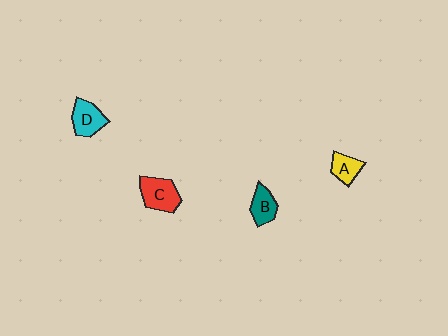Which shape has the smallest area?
Shape A (yellow).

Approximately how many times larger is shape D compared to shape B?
Approximately 1.2 times.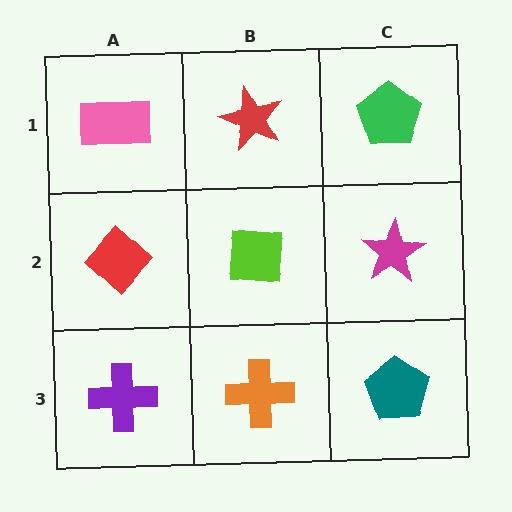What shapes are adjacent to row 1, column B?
A lime square (row 2, column B), a pink rectangle (row 1, column A), a green pentagon (row 1, column C).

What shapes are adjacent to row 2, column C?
A green pentagon (row 1, column C), a teal pentagon (row 3, column C), a lime square (row 2, column B).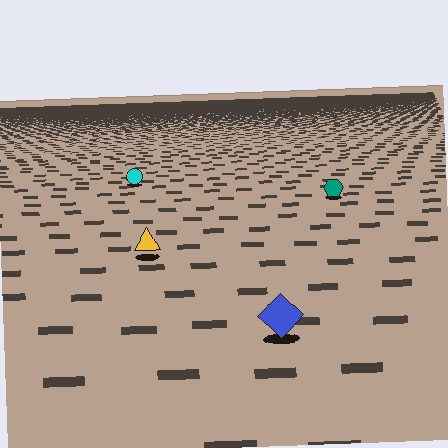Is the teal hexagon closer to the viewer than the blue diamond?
No. The blue diamond is closer — you can tell from the texture gradient: the ground texture is coarser near it.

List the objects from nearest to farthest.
From nearest to farthest: the blue diamond, the yellow triangle, the teal hexagon, the cyan circle.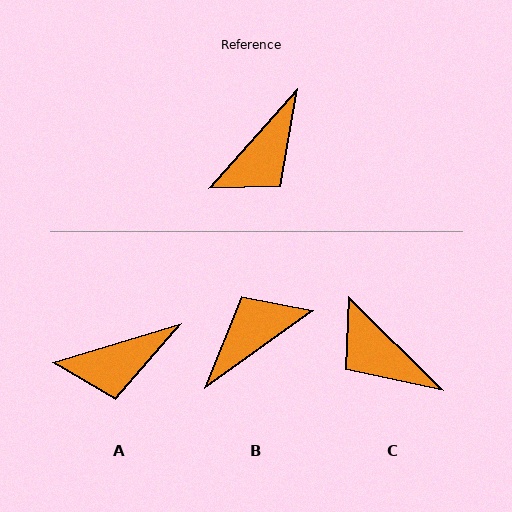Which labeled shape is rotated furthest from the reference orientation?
B, about 168 degrees away.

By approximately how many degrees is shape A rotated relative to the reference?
Approximately 32 degrees clockwise.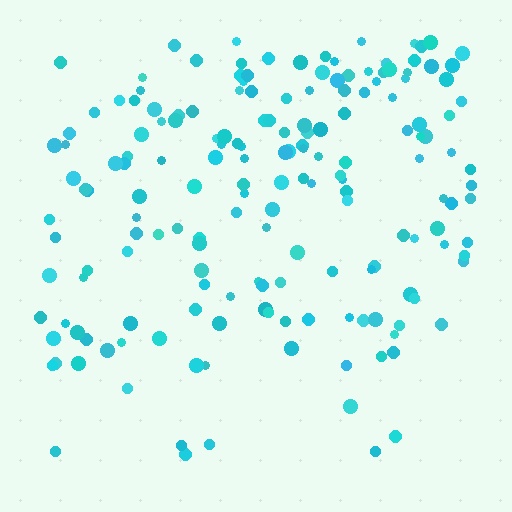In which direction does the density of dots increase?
From bottom to top, with the top side densest.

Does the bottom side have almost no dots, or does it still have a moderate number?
Still a moderate number, just noticeably fewer than the top.